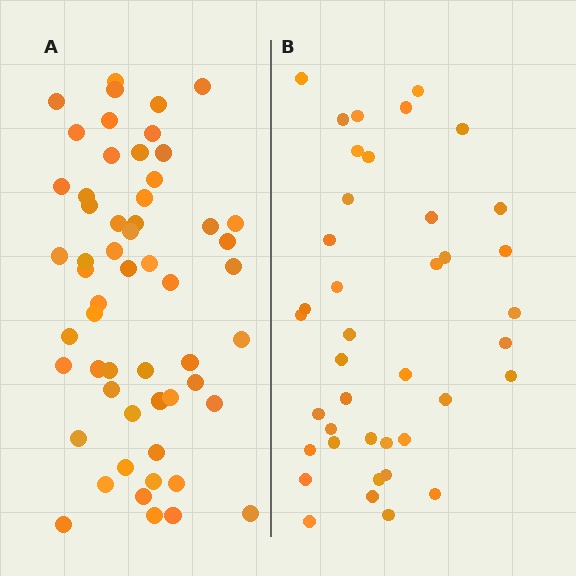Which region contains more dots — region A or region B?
Region A (the left region) has more dots.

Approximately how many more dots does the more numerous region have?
Region A has approximately 15 more dots than region B.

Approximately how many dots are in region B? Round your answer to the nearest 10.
About 40 dots.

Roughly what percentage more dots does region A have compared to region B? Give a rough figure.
About 40% more.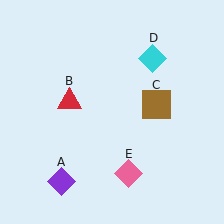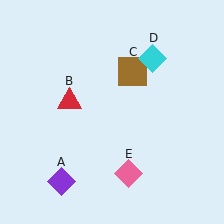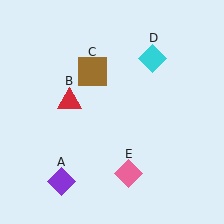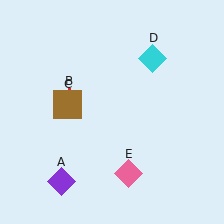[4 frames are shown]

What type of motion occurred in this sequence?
The brown square (object C) rotated counterclockwise around the center of the scene.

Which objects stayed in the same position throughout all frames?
Purple diamond (object A) and red triangle (object B) and cyan diamond (object D) and pink diamond (object E) remained stationary.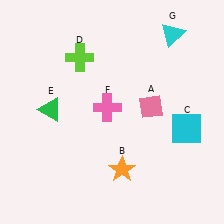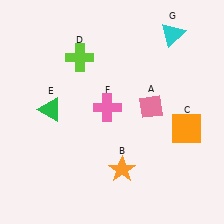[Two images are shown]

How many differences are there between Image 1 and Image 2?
There is 1 difference between the two images.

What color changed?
The square (C) changed from cyan in Image 1 to orange in Image 2.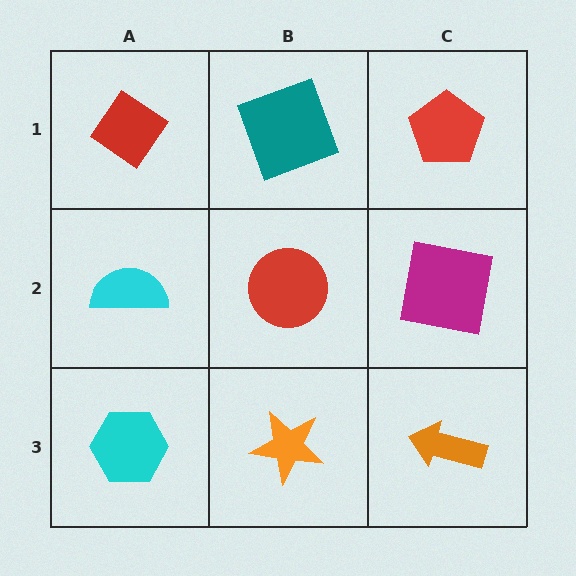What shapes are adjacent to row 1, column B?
A red circle (row 2, column B), a red diamond (row 1, column A), a red pentagon (row 1, column C).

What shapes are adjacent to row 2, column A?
A red diamond (row 1, column A), a cyan hexagon (row 3, column A), a red circle (row 2, column B).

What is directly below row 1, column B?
A red circle.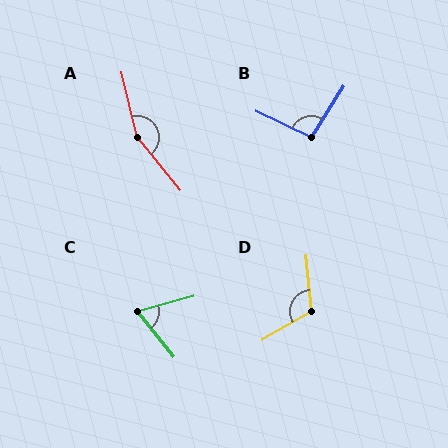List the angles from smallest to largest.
C (67°), B (96°), D (115°), A (154°).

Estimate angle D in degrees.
Approximately 115 degrees.